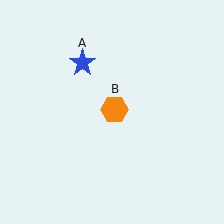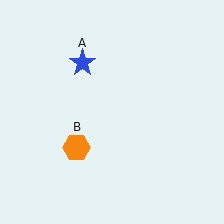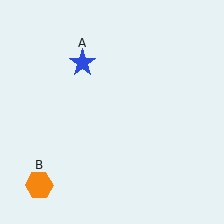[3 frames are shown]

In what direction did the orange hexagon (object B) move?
The orange hexagon (object B) moved down and to the left.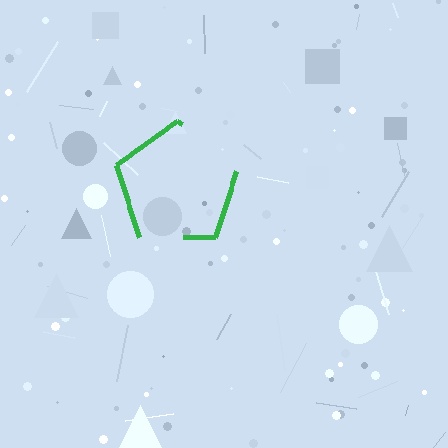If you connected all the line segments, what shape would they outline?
They would outline a pentagon.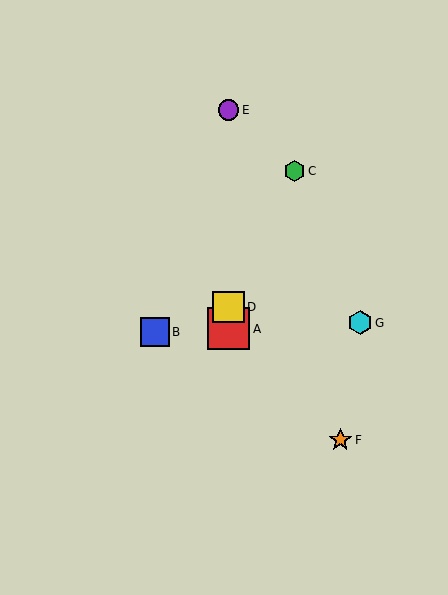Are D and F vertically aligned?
No, D is at x≈229 and F is at x≈340.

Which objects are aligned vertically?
Objects A, D, E are aligned vertically.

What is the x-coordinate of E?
Object E is at x≈229.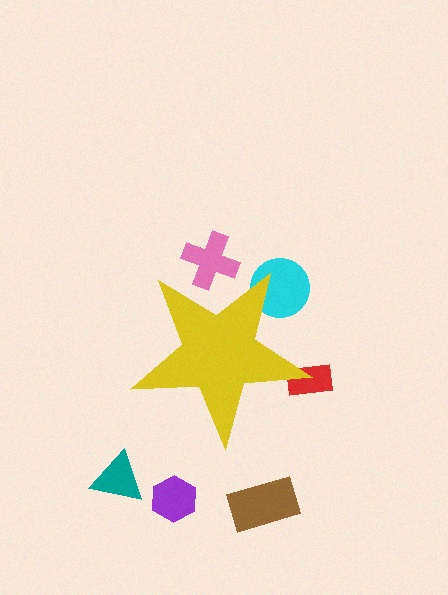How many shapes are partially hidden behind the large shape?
3 shapes are partially hidden.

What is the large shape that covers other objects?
A yellow star.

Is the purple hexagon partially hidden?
No, the purple hexagon is fully visible.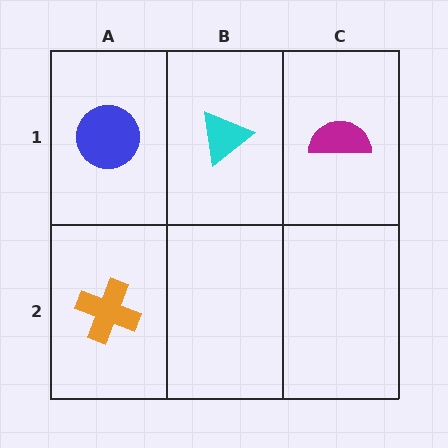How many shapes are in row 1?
3 shapes.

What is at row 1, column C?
A magenta semicircle.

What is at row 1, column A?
A blue circle.